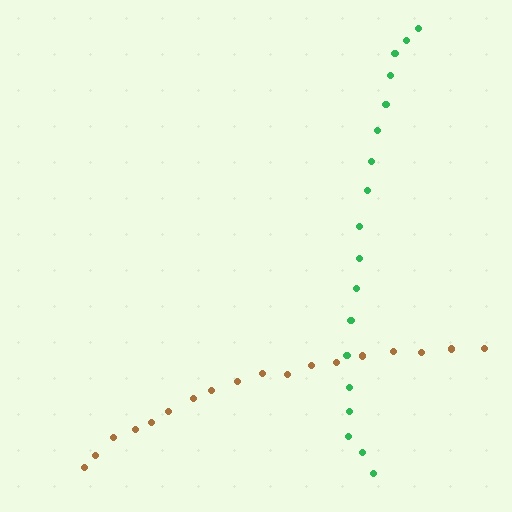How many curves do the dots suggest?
There are 2 distinct paths.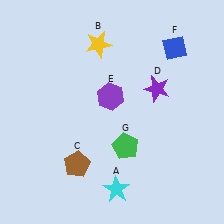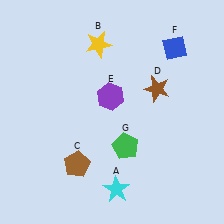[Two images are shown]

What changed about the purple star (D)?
In Image 1, D is purple. In Image 2, it changed to brown.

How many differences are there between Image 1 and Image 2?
There is 1 difference between the two images.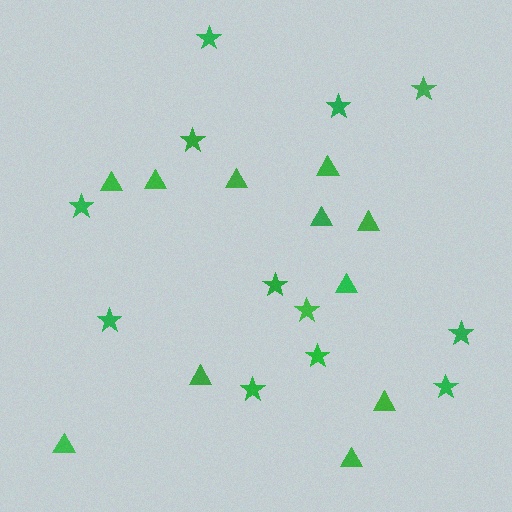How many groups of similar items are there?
There are 2 groups: one group of stars (12) and one group of triangles (11).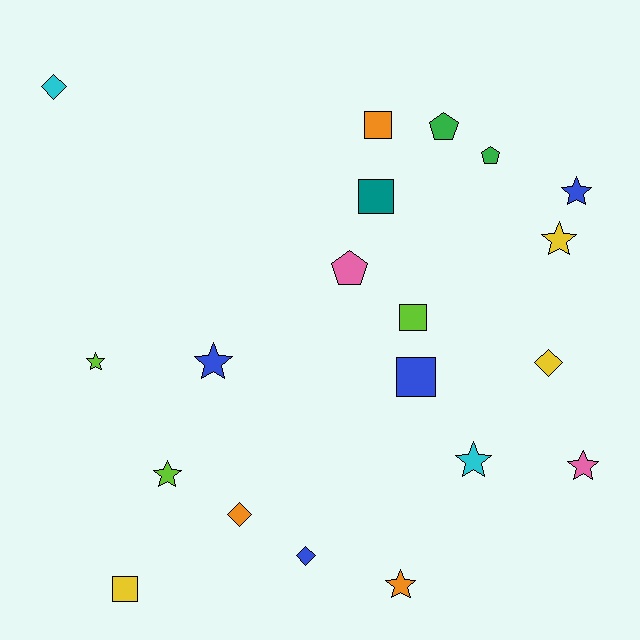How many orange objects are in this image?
There are 3 orange objects.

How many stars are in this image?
There are 8 stars.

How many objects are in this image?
There are 20 objects.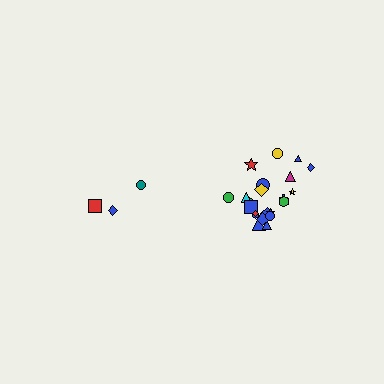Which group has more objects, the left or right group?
The right group.